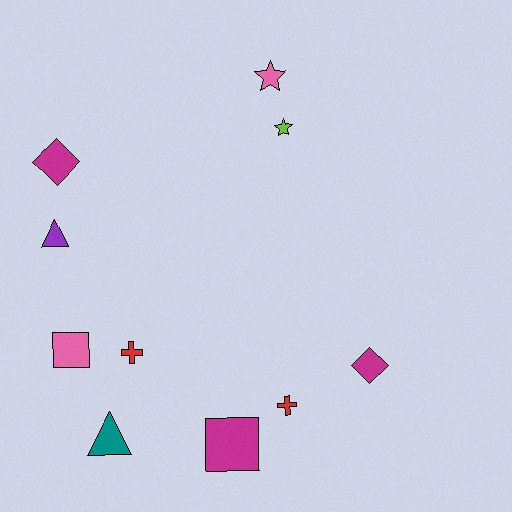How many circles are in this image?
There are no circles.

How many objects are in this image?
There are 10 objects.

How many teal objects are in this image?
There is 1 teal object.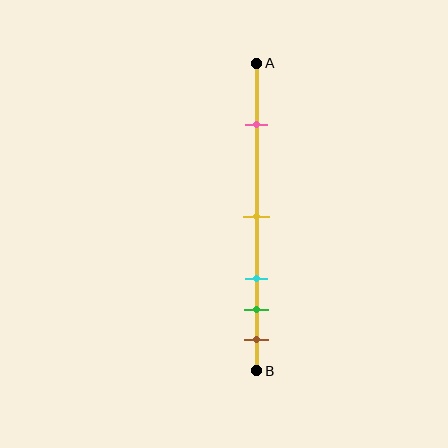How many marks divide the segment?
There are 5 marks dividing the segment.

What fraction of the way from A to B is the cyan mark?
The cyan mark is approximately 70% (0.7) of the way from A to B.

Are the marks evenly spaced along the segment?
No, the marks are not evenly spaced.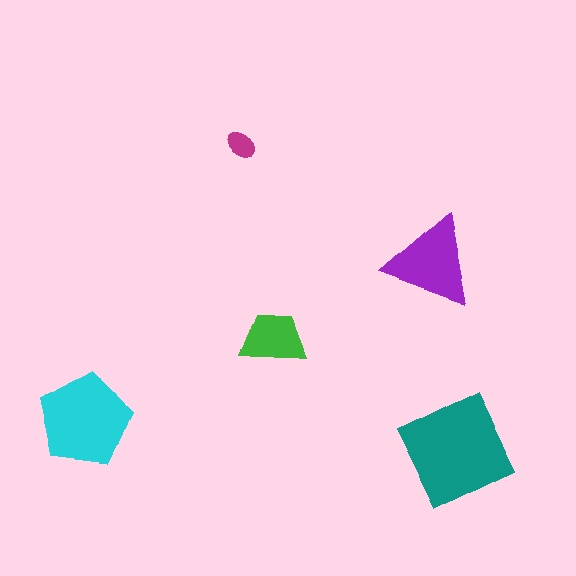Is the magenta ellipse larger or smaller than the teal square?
Smaller.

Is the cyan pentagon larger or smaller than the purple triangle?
Larger.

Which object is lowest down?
The teal square is bottommost.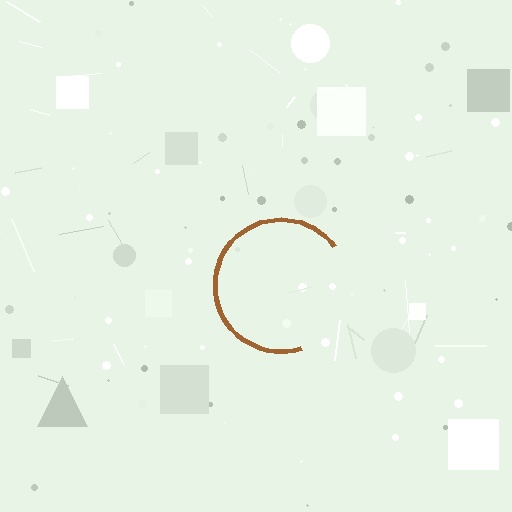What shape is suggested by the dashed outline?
The dashed outline suggests a circle.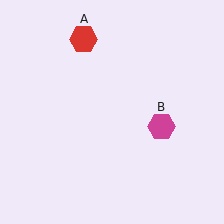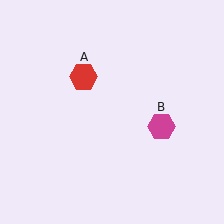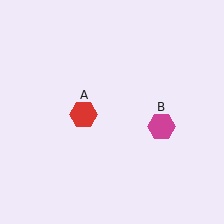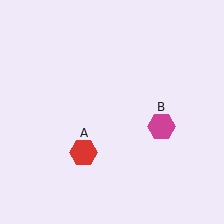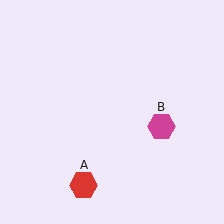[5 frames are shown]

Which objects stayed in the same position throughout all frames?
Magenta hexagon (object B) remained stationary.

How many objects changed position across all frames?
1 object changed position: red hexagon (object A).